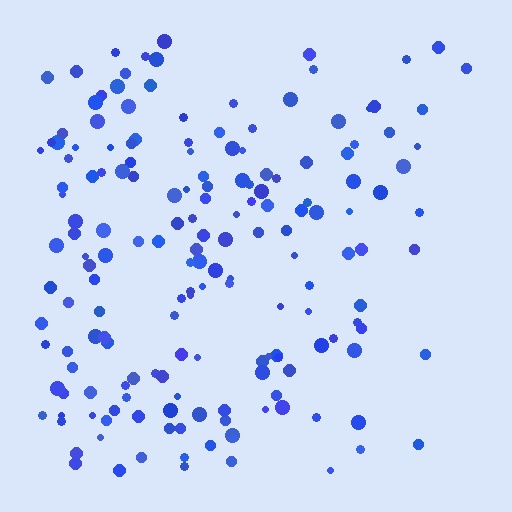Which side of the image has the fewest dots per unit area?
The right.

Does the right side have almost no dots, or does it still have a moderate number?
Still a moderate number, just noticeably fewer than the left.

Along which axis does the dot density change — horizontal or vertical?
Horizontal.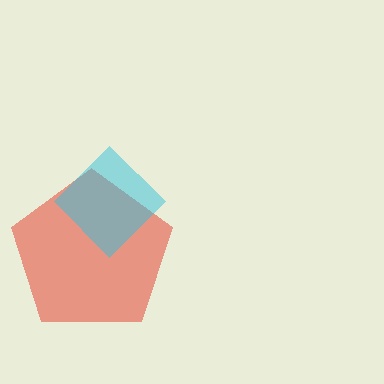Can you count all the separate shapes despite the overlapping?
Yes, there are 2 separate shapes.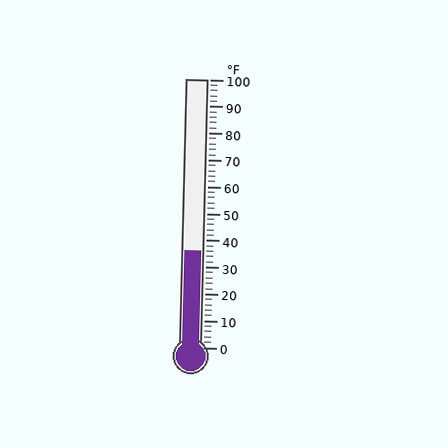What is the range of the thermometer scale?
The thermometer scale ranges from 0°F to 100°F.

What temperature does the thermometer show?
The thermometer shows approximately 36°F.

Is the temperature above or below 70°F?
The temperature is below 70°F.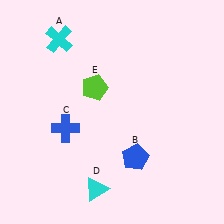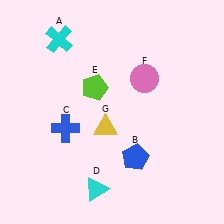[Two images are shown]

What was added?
A pink circle (F), a yellow triangle (G) were added in Image 2.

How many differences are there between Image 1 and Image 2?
There are 2 differences between the two images.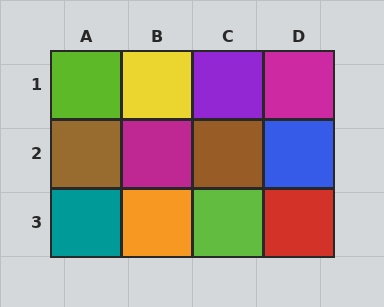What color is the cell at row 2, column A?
Brown.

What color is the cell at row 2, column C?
Brown.